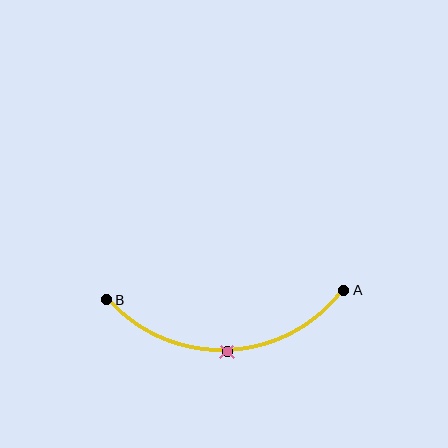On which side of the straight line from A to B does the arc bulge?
The arc bulges below the straight line connecting A and B.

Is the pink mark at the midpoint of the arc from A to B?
Yes. The pink mark lies on the arc at equal arc-length from both A and B — it is the arc midpoint.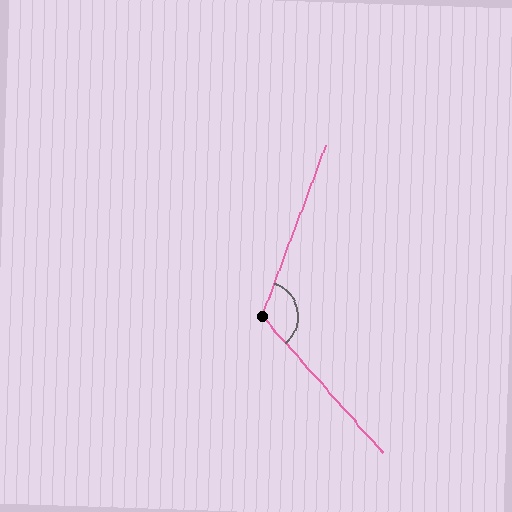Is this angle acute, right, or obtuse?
It is obtuse.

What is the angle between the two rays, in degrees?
Approximately 118 degrees.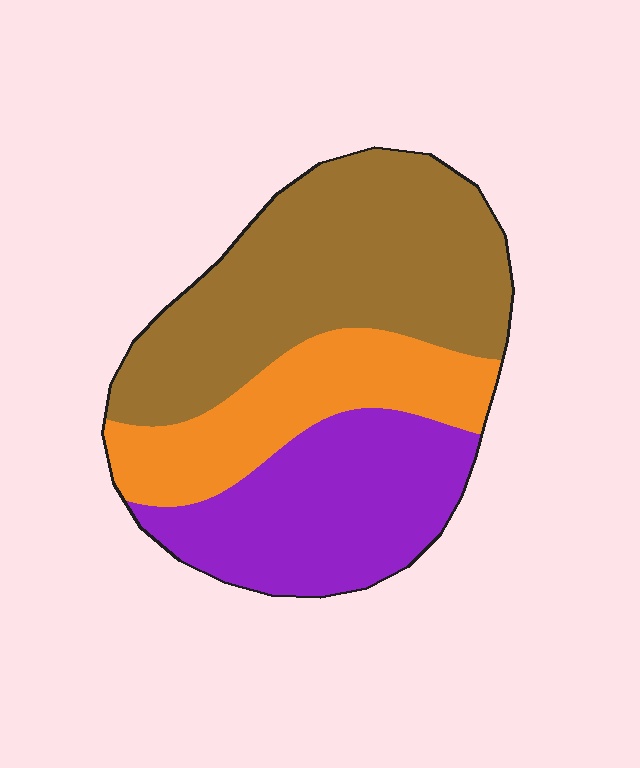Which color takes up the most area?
Brown, at roughly 45%.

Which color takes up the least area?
Orange, at roughly 25%.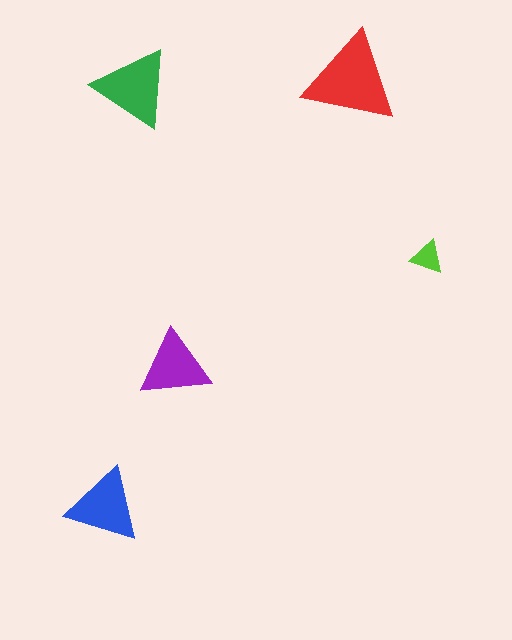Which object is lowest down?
The blue triangle is bottommost.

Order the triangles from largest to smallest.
the red one, the green one, the blue one, the purple one, the lime one.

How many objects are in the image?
There are 5 objects in the image.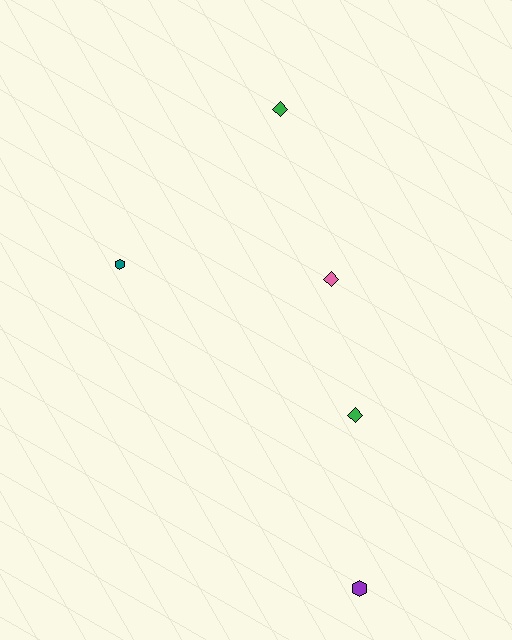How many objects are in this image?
There are 5 objects.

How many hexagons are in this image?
There are 2 hexagons.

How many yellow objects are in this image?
There are no yellow objects.